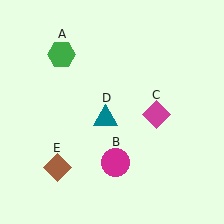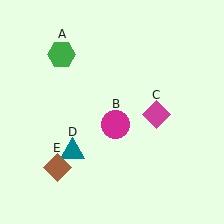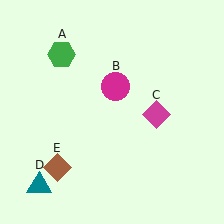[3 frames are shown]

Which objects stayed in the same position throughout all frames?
Green hexagon (object A) and magenta diamond (object C) and brown diamond (object E) remained stationary.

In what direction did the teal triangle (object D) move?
The teal triangle (object D) moved down and to the left.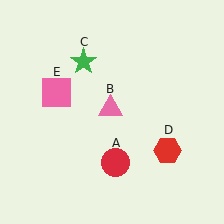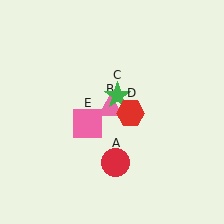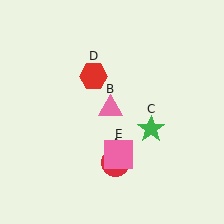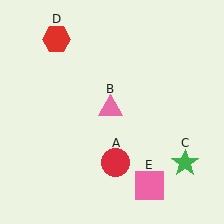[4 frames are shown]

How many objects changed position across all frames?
3 objects changed position: green star (object C), red hexagon (object D), pink square (object E).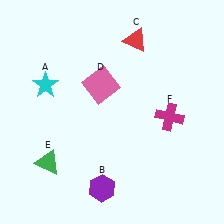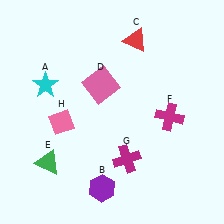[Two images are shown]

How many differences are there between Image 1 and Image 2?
There are 2 differences between the two images.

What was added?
A magenta cross (G), a pink diamond (H) were added in Image 2.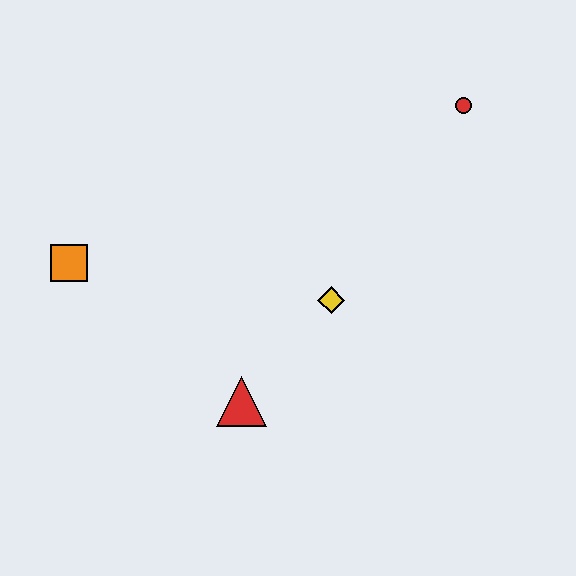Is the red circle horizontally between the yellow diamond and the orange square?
No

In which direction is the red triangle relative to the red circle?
The red triangle is below the red circle.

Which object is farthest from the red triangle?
The red circle is farthest from the red triangle.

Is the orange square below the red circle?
Yes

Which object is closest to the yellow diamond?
The red triangle is closest to the yellow diamond.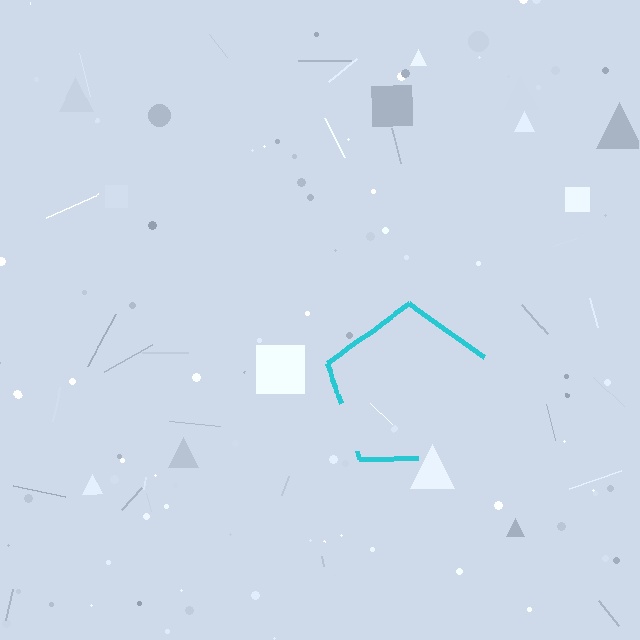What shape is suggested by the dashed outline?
The dashed outline suggests a pentagon.